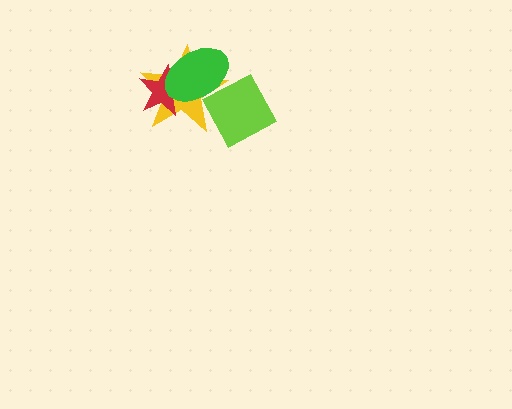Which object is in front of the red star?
The green ellipse is in front of the red star.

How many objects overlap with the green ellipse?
2 objects overlap with the green ellipse.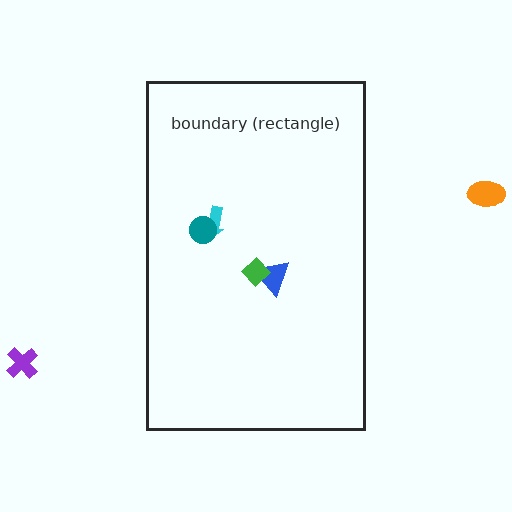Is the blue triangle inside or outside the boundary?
Inside.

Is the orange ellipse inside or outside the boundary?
Outside.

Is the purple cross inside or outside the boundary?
Outside.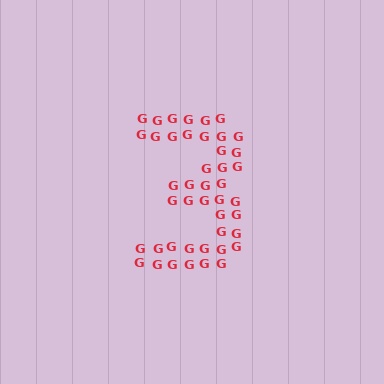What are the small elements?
The small elements are letter G's.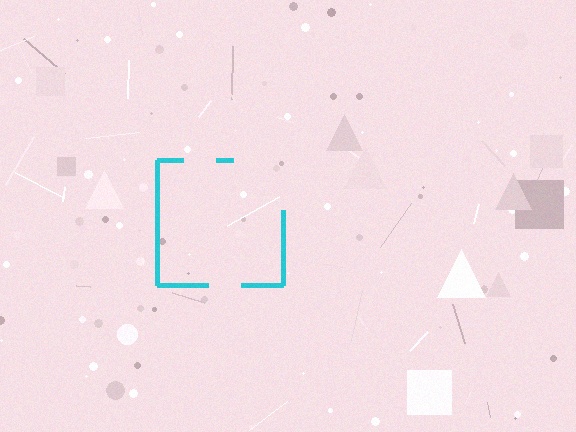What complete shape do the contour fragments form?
The contour fragments form a square.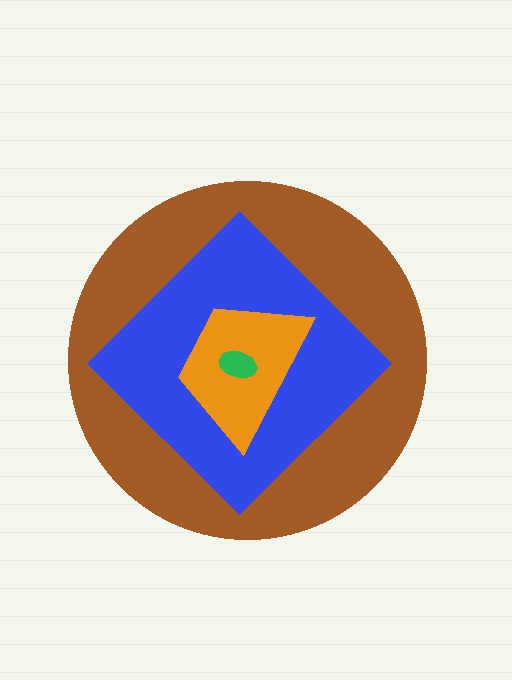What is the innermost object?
The green ellipse.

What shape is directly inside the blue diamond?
The orange trapezoid.